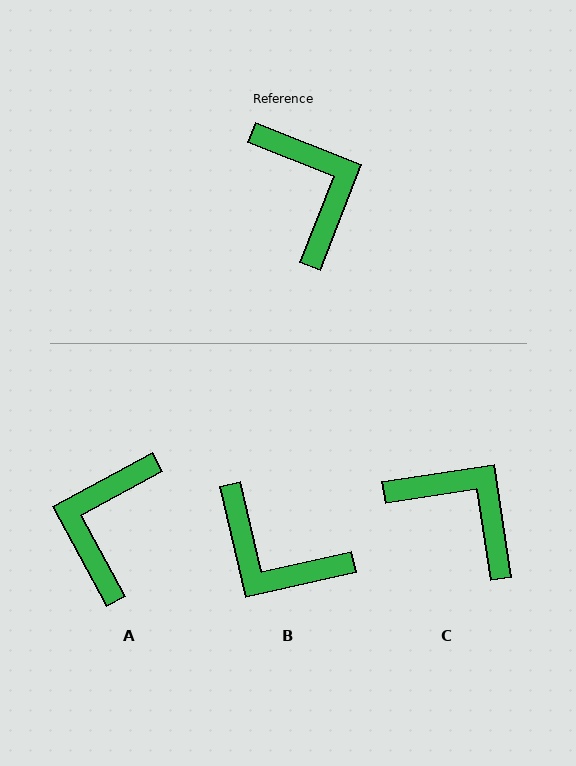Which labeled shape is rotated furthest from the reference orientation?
B, about 146 degrees away.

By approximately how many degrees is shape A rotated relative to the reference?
Approximately 140 degrees counter-clockwise.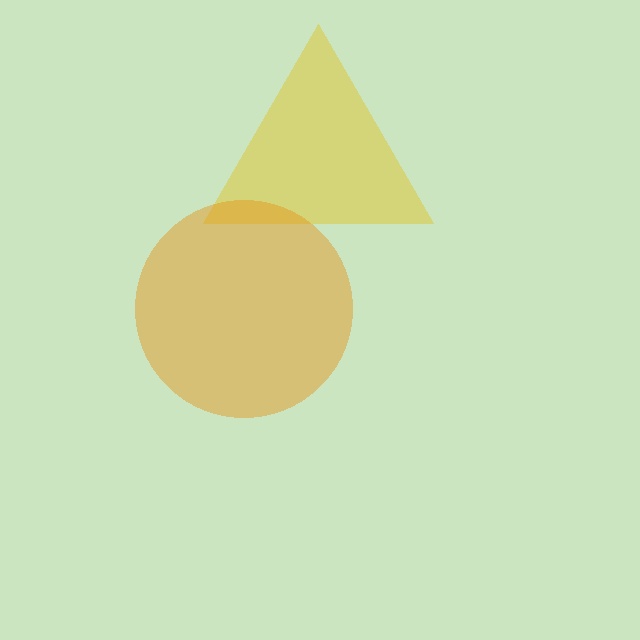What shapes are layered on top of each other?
The layered shapes are: a yellow triangle, an orange circle.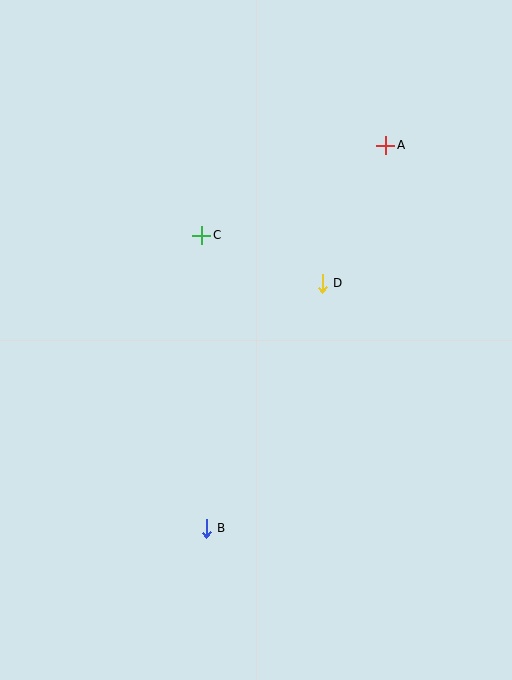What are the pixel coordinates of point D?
Point D is at (322, 283).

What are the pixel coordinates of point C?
Point C is at (202, 235).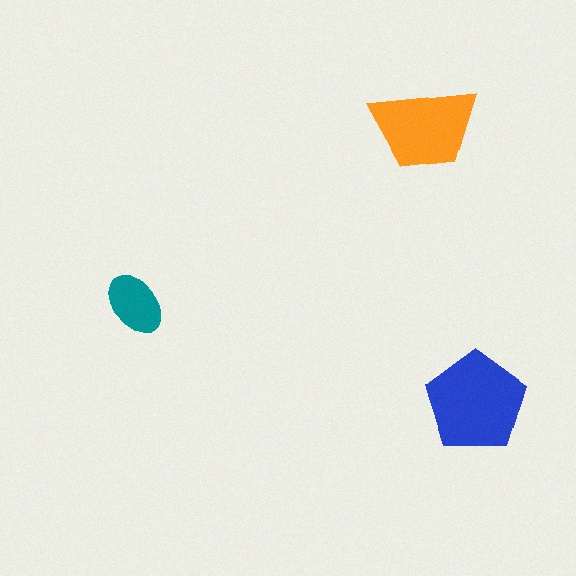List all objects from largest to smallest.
The blue pentagon, the orange trapezoid, the teal ellipse.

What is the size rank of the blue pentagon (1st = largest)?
1st.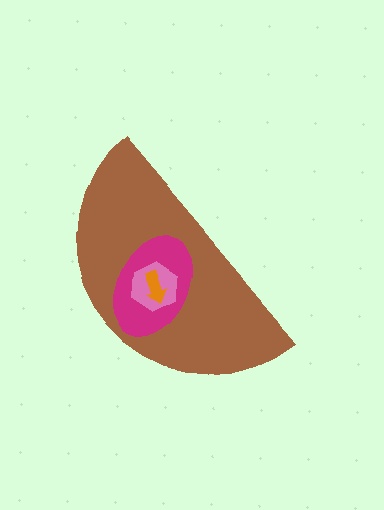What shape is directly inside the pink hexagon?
The orange arrow.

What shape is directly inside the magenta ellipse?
The pink hexagon.